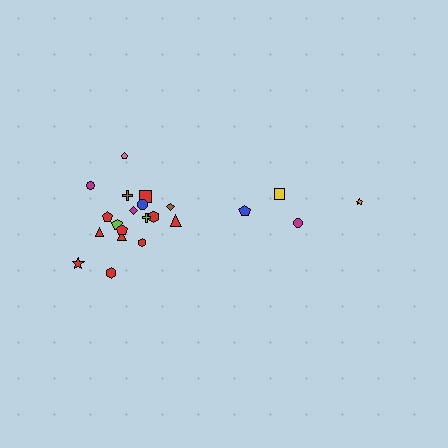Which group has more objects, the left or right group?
The left group.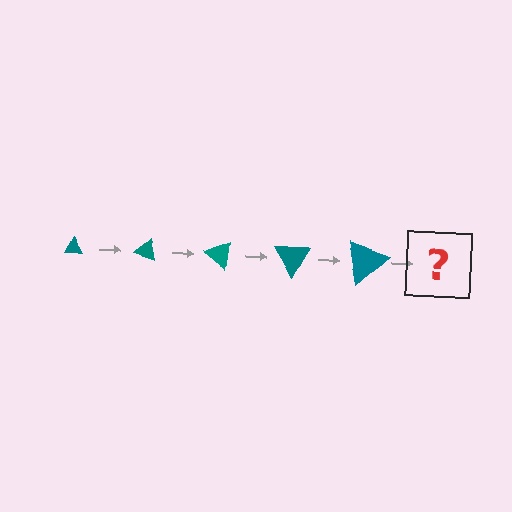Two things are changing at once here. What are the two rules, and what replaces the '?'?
The two rules are that the triangle grows larger each step and it rotates 20 degrees each step. The '?' should be a triangle, larger than the previous one and rotated 100 degrees from the start.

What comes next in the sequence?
The next element should be a triangle, larger than the previous one and rotated 100 degrees from the start.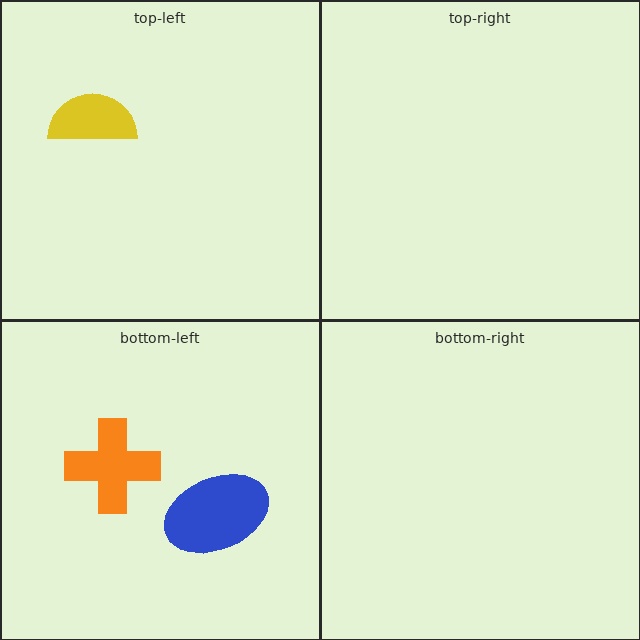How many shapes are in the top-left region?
1.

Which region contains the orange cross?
The bottom-left region.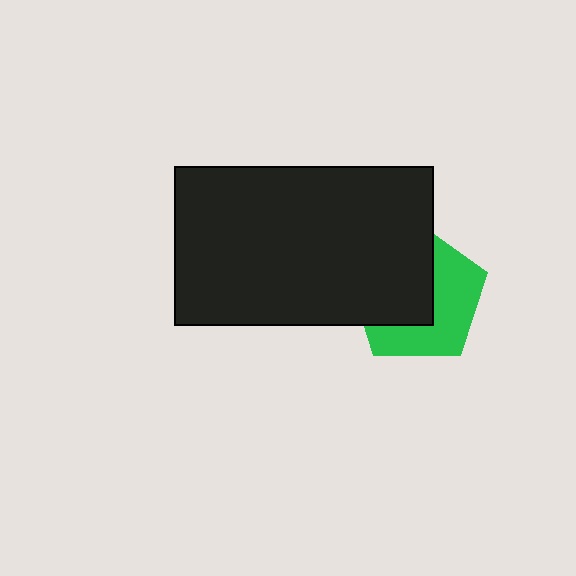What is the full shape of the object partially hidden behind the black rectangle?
The partially hidden object is a green pentagon.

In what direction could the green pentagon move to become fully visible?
The green pentagon could move right. That would shift it out from behind the black rectangle entirely.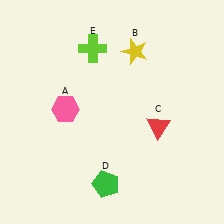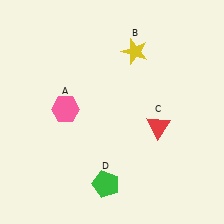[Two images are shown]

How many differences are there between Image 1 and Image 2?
There is 1 difference between the two images.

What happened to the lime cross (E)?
The lime cross (E) was removed in Image 2. It was in the top-left area of Image 1.